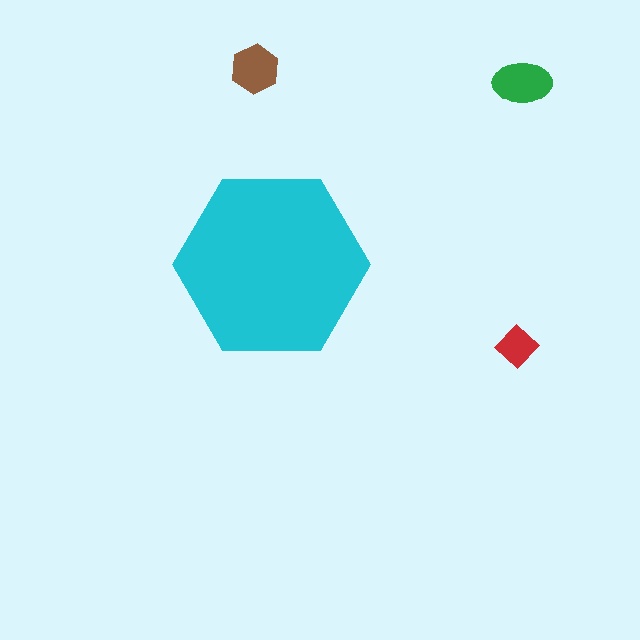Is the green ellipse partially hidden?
No, the green ellipse is fully visible.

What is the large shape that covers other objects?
A cyan hexagon.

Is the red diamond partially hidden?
No, the red diamond is fully visible.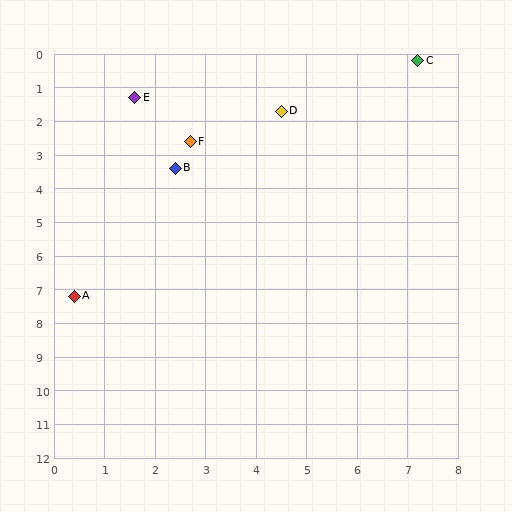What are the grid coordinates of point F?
Point F is at approximately (2.7, 2.6).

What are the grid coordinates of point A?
Point A is at approximately (0.4, 7.2).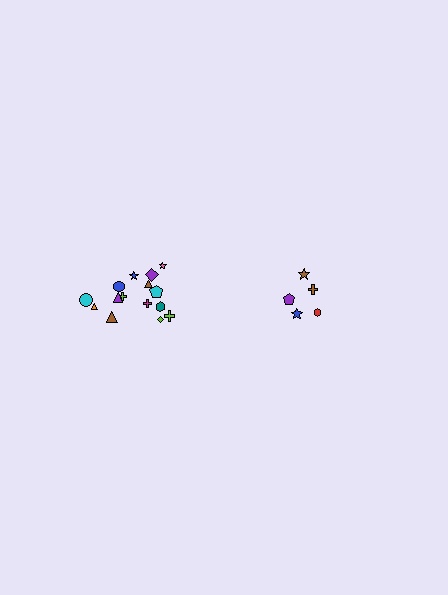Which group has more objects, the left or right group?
The left group.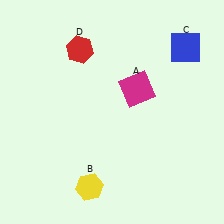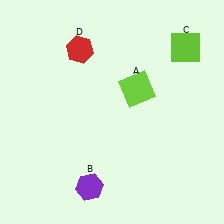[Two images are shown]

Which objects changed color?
A changed from magenta to lime. B changed from yellow to purple. C changed from blue to lime.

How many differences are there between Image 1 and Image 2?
There are 3 differences between the two images.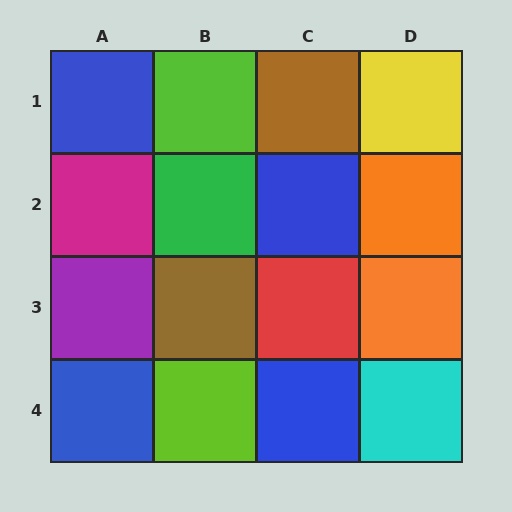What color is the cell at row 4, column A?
Blue.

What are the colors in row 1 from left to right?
Blue, lime, brown, yellow.